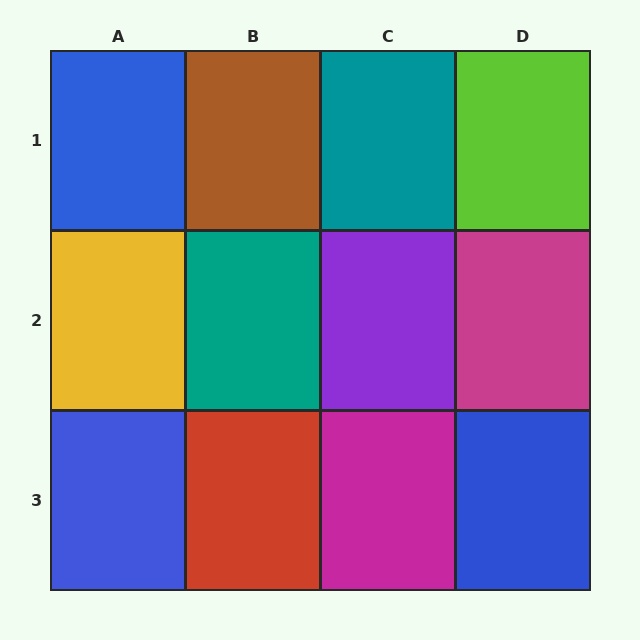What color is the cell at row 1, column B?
Brown.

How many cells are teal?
2 cells are teal.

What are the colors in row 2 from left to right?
Yellow, teal, purple, magenta.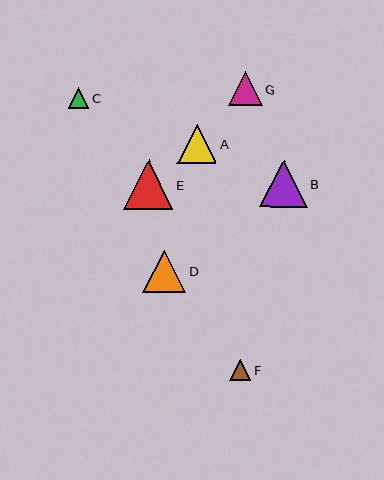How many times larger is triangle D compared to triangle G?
Triangle D is approximately 1.3 times the size of triangle G.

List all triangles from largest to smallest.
From largest to smallest: E, B, D, A, G, F, C.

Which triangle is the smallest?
Triangle C is the smallest with a size of approximately 20 pixels.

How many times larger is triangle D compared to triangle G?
Triangle D is approximately 1.3 times the size of triangle G.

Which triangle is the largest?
Triangle E is the largest with a size of approximately 49 pixels.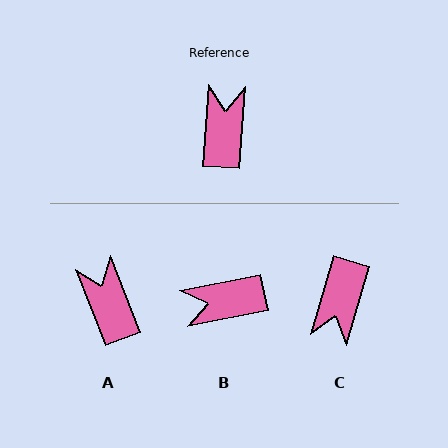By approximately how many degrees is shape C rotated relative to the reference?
Approximately 168 degrees counter-clockwise.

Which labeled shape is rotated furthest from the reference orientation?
C, about 168 degrees away.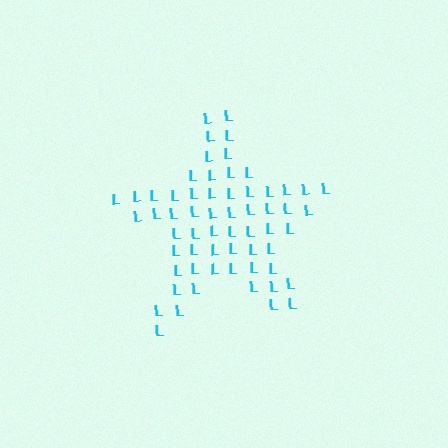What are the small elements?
The small elements are letter L's.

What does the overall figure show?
The overall figure shows a star.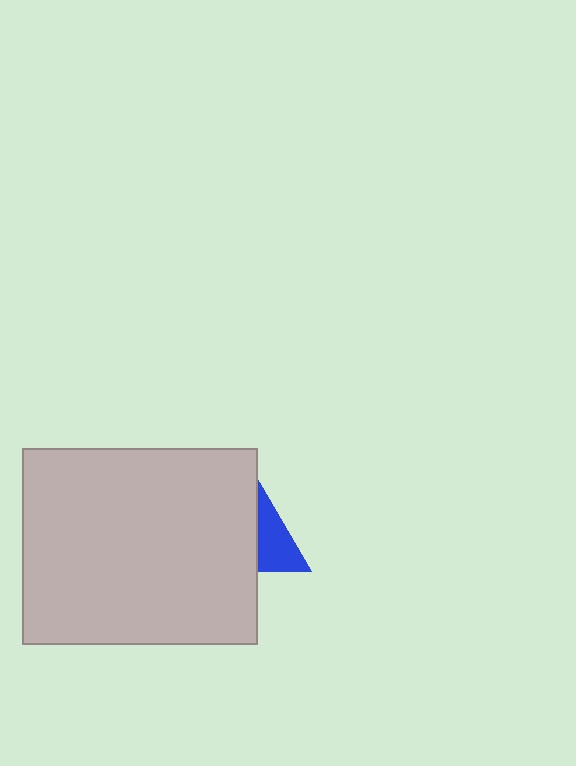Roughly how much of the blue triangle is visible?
A small part of it is visible (roughly 42%).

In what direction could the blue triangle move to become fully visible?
The blue triangle could move right. That would shift it out from behind the light gray rectangle entirely.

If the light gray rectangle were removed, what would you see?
You would see the complete blue triangle.